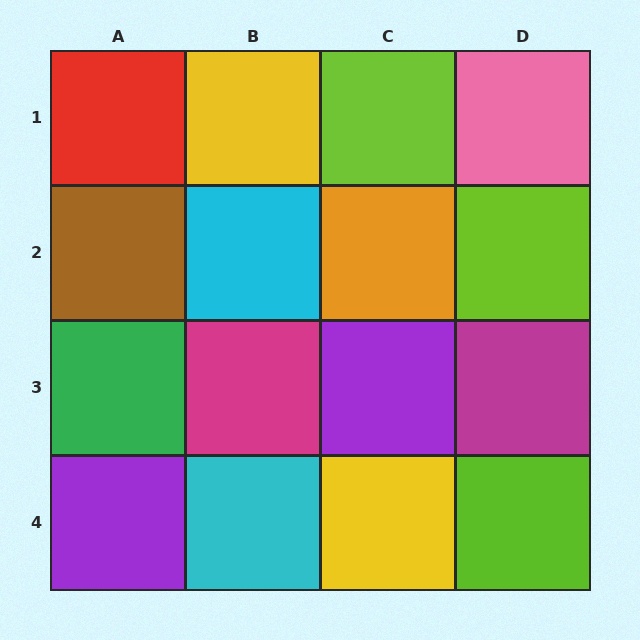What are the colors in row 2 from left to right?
Brown, cyan, orange, lime.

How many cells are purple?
2 cells are purple.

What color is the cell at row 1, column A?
Red.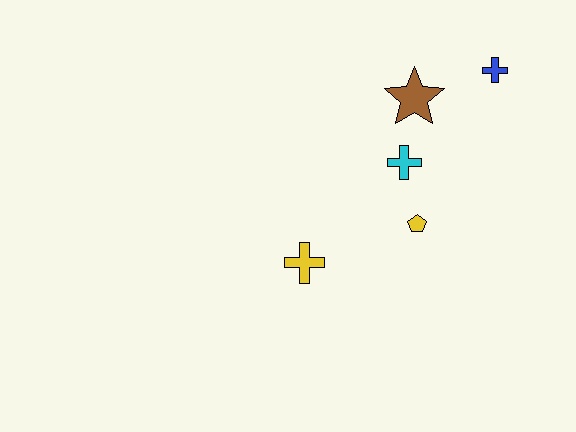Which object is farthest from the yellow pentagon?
The blue cross is farthest from the yellow pentagon.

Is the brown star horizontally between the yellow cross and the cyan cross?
No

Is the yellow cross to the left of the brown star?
Yes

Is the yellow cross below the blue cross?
Yes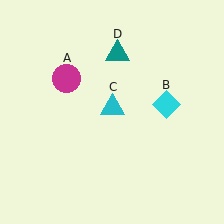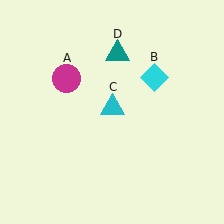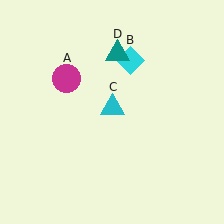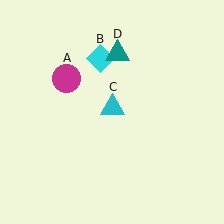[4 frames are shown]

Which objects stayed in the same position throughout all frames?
Magenta circle (object A) and cyan triangle (object C) and teal triangle (object D) remained stationary.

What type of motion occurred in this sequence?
The cyan diamond (object B) rotated counterclockwise around the center of the scene.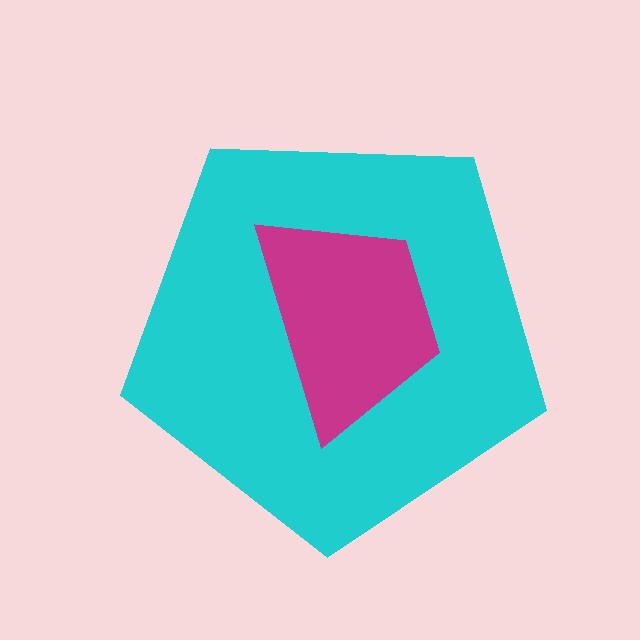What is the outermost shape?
The cyan pentagon.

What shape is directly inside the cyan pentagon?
The magenta trapezoid.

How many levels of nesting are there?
2.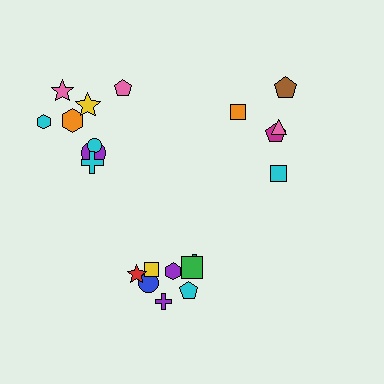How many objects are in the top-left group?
There are 8 objects.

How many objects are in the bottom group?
There are 8 objects.